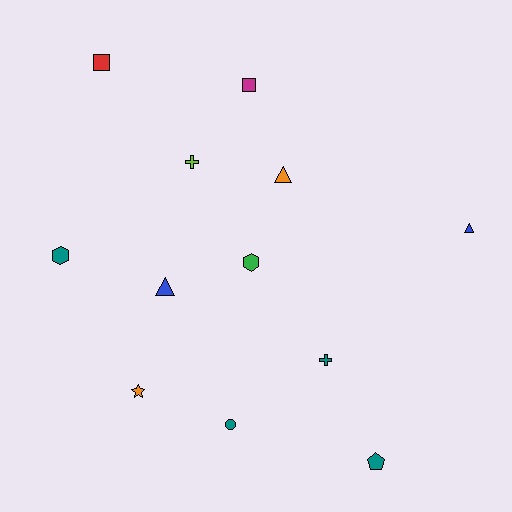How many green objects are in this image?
There is 1 green object.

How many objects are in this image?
There are 12 objects.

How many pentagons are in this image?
There is 1 pentagon.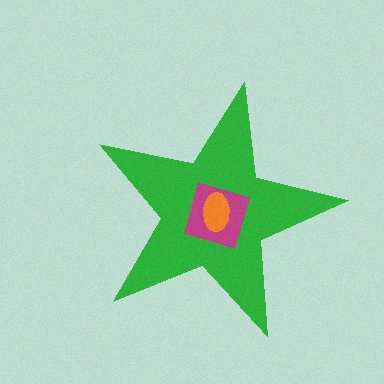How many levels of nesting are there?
3.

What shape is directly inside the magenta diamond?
The orange ellipse.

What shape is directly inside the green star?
The magenta diamond.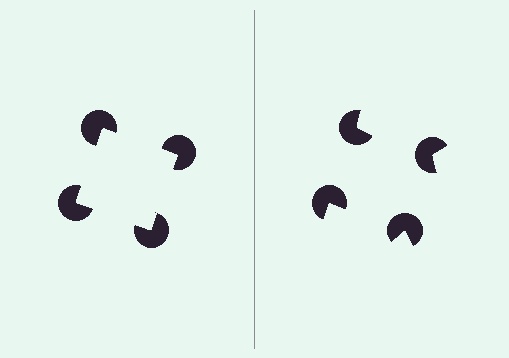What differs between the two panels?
The pac-man discs are positioned identically on both sides; only the wedge orientations differ. On the left they align to a square; on the right they are misaligned.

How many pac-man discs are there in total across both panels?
8 — 4 on each side.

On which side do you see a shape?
An illusory square appears on the left side. On the right side the wedge cuts are rotated, so no coherent shape forms.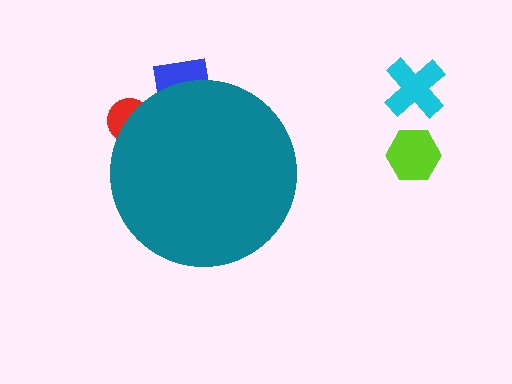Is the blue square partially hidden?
Yes, the blue square is partially hidden behind the teal circle.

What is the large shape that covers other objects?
A teal circle.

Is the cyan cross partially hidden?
No, the cyan cross is fully visible.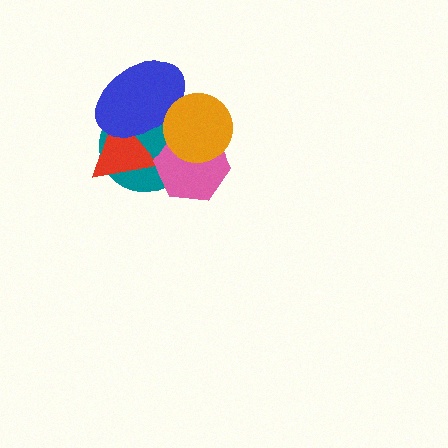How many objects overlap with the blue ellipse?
3 objects overlap with the blue ellipse.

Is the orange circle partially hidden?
No, no other shape covers it.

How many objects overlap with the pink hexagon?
2 objects overlap with the pink hexagon.